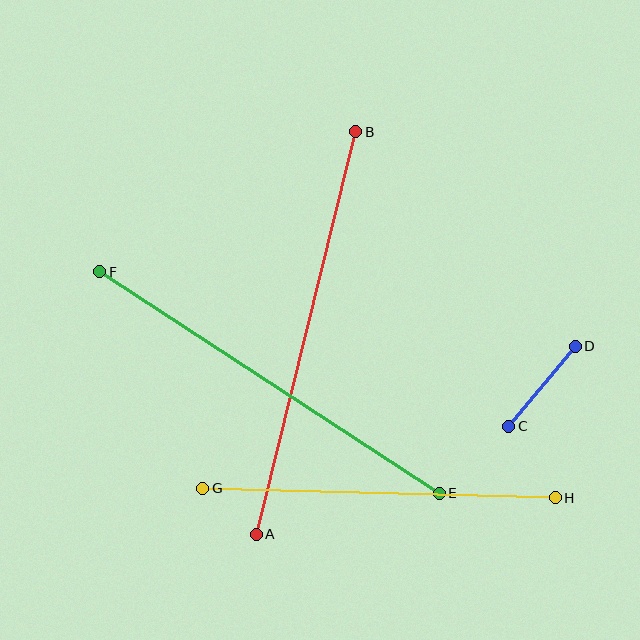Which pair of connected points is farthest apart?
Points A and B are farthest apart.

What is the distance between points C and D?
The distance is approximately 104 pixels.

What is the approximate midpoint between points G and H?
The midpoint is at approximately (379, 493) pixels.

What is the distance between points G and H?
The distance is approximately 353 pixels.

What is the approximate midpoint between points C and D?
The midpoint is at approximately (542, 386) pixels.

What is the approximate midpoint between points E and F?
The midpoint is at approximately (269, 383) pixels.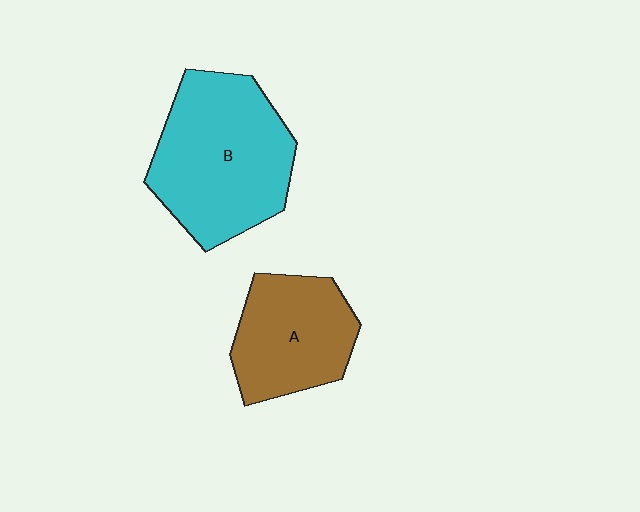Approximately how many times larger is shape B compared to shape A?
Approximately 1.5 times.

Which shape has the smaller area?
Shape A (brown).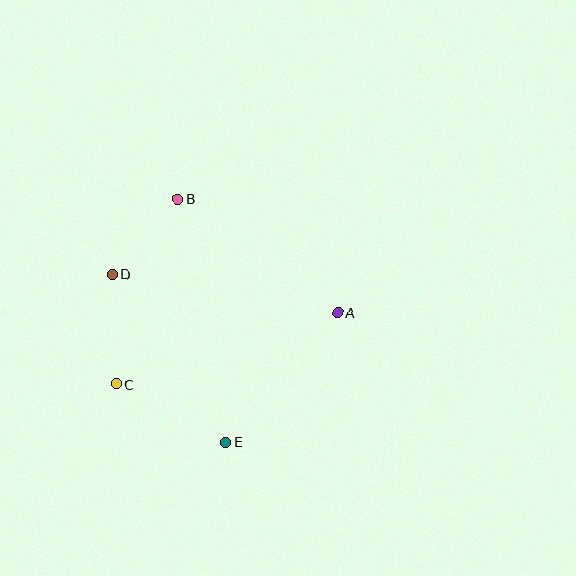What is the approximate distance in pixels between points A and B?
The distance between A and B is approximately 197 pixels.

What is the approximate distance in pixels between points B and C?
The distance between B and C is approximately 195 pixels.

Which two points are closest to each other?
Points B and D are closest to each other.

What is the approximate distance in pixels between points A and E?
The distance between A and E is approximately 171 pixels.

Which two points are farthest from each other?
Points B and E are farthest from each other.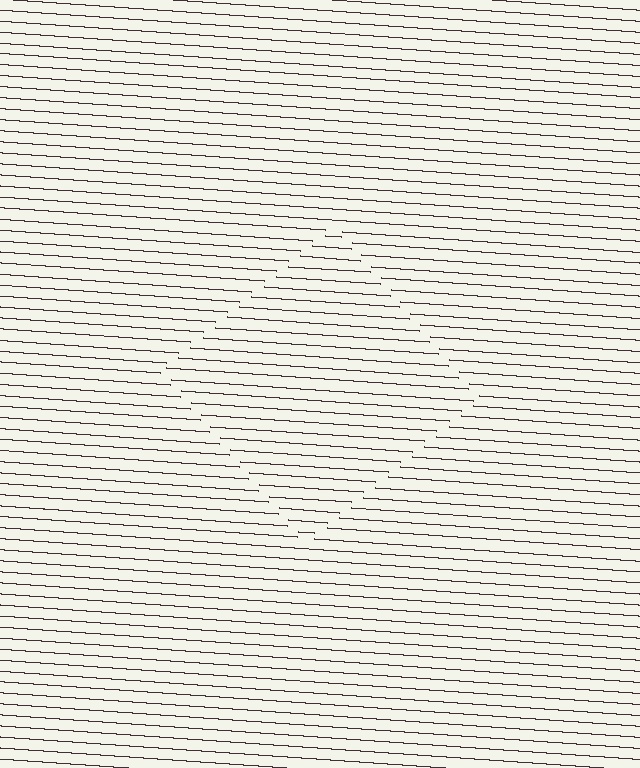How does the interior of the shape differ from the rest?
The interior of the shape contains the same grating, shifted by half a period — the contour is defined by the phase discontinuity where line-ends from the inner and outer gratings abut.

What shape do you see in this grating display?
An illusory square. The interior of the shape contains the same grating, shifted by half a period — the contour is defined by the phase discontinuity where line-ends from the inner and outer gratings abut.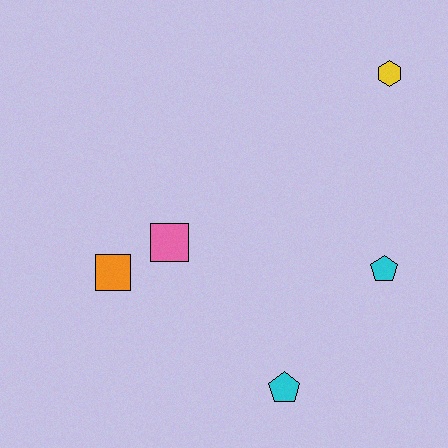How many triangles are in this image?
There are no triangles.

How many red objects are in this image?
There are no red objects.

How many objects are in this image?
There are 5 objects.